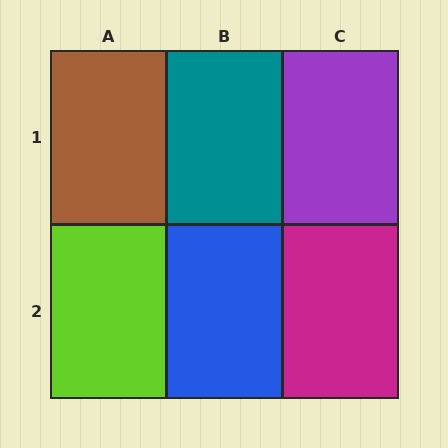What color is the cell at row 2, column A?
Lime.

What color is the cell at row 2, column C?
Magenta.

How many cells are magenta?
1 cell is magenta.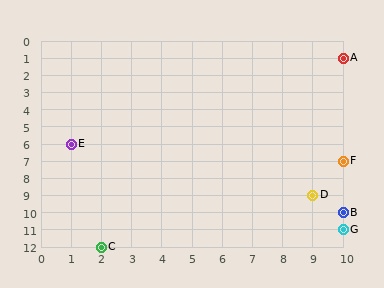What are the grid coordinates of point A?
Point A is at grid coordinates (10, 1).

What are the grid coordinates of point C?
Point C is at grid coordinates (2, 12).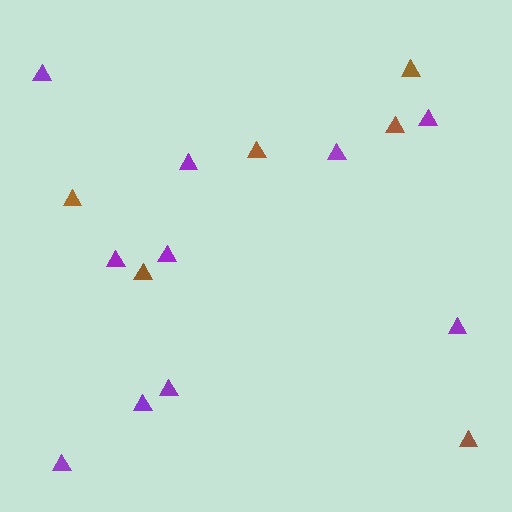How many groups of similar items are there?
There are 2 groups: one group of purple triangles (10) and one group of brown triangles (6).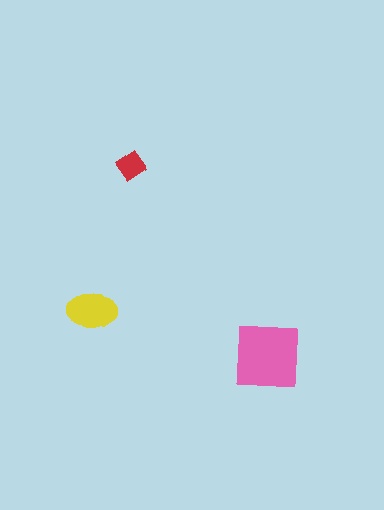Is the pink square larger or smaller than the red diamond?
Larger.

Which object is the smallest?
The red diamond.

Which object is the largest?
The pink square.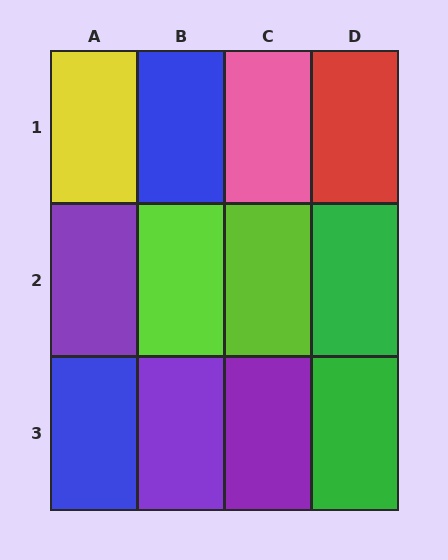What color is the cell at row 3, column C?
Purple.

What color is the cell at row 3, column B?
Purple.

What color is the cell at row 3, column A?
Blue.